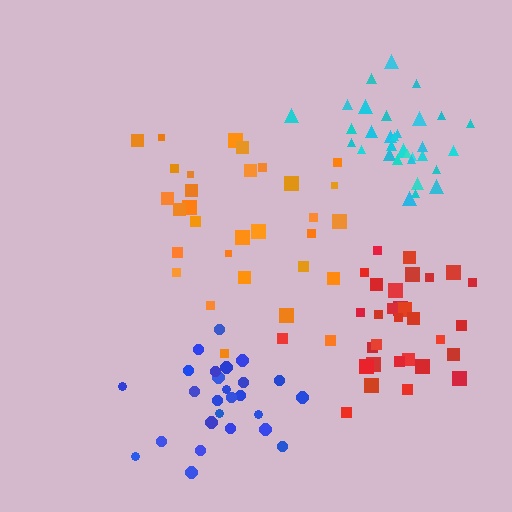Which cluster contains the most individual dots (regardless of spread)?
Cyan (32).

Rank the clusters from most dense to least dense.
cyan, blue, red, orange.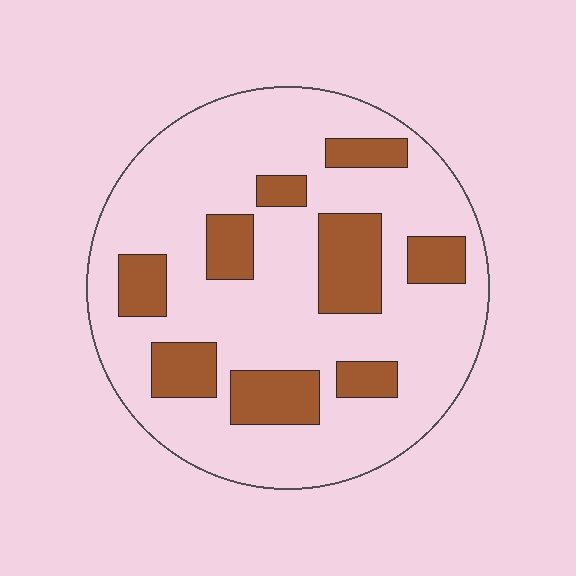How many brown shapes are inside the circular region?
9.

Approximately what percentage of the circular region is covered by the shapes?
Approximately 25%.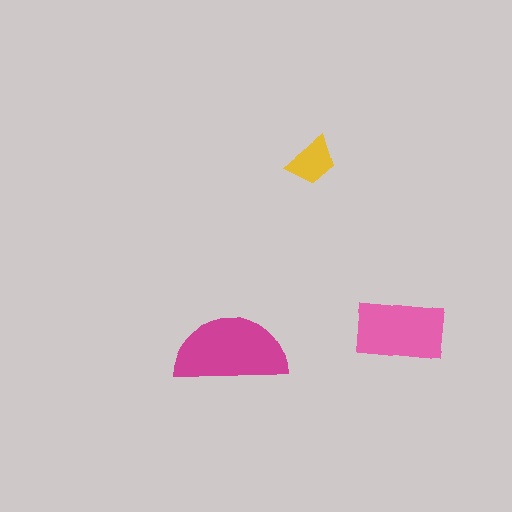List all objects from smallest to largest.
The yellow trapezoid, the pink rectangle, the magenta semicircle.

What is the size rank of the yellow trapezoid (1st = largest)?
3rd.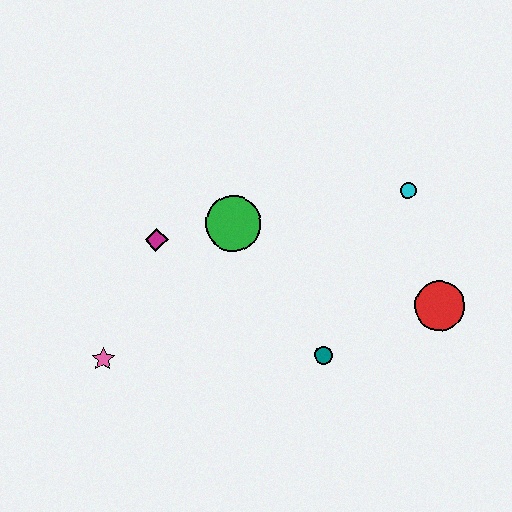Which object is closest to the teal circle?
The red circle is closest to the teal circle.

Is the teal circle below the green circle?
Yes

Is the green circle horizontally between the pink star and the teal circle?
Yes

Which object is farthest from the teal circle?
The pink star is farthest from the teal circle.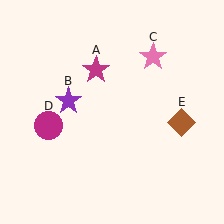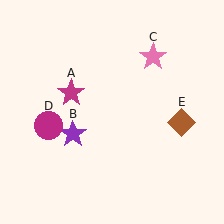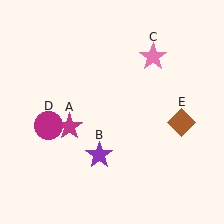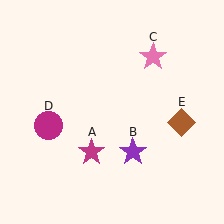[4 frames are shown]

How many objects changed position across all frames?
2 objects changed position: magenta star (object A), purple star (object B).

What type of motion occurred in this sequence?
The magenta star (object A), purple star (object B) rotated counterclockwise around the center of the scene.